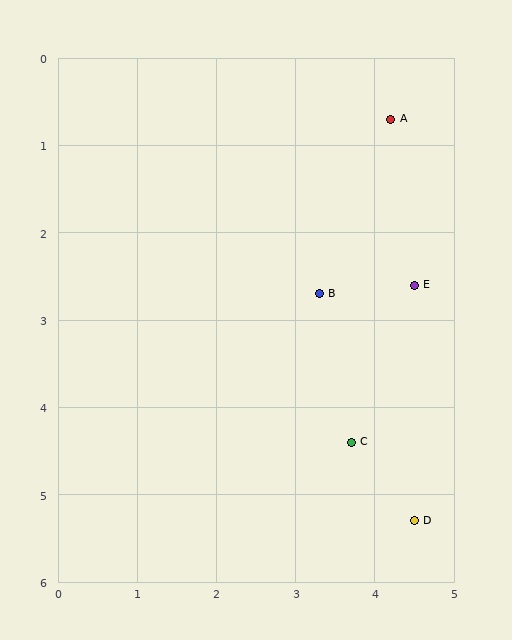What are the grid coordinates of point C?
Point C is at approximately (3.7, 4.4).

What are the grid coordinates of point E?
Point E is at approximately (4.5, 2.6).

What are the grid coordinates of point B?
Point B is at approximately (3.3, 2.7).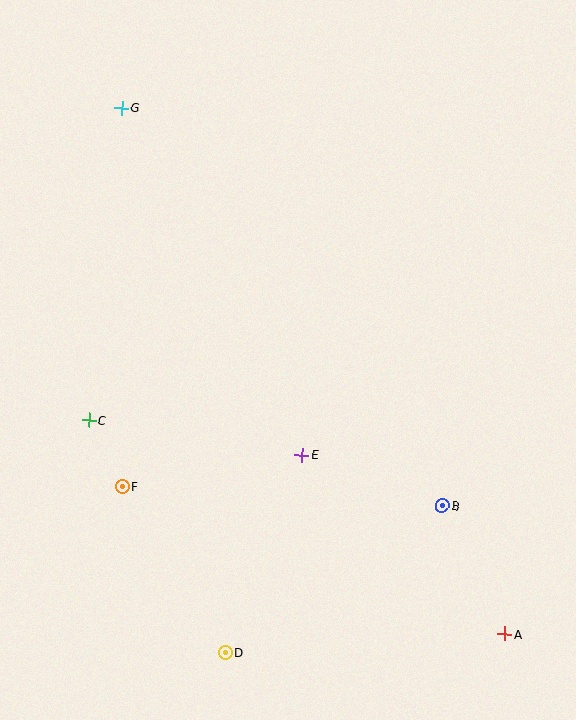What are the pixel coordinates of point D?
Point D is at (225, 652).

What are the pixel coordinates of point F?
Point F is at (123, 486).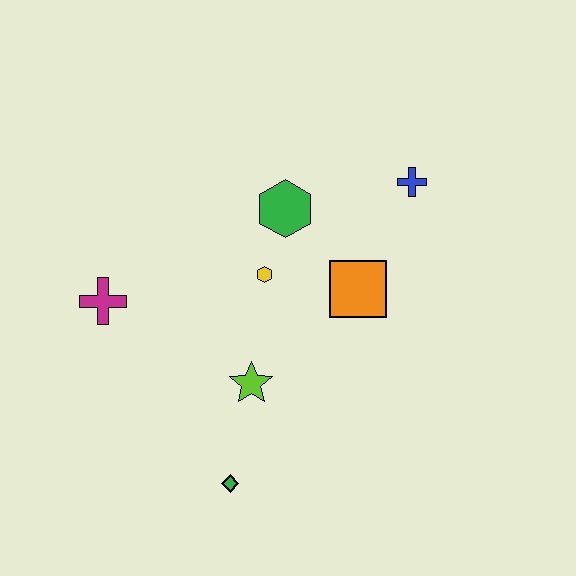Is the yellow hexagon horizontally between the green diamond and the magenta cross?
No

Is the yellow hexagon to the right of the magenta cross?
Yes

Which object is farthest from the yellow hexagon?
The green diamond is farthest from the yellow hexagon.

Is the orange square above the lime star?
Yes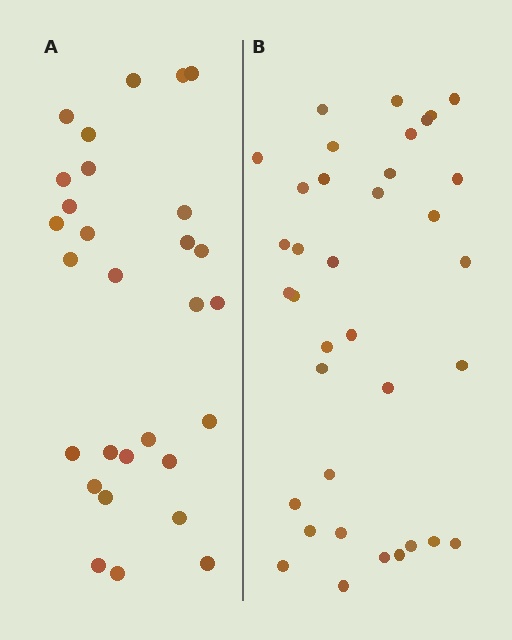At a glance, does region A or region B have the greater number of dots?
Region B (the right region) has more dots.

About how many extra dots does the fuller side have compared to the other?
Region B has roughly 8 or so more dots than region A.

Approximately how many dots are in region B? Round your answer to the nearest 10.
About 40 dots. (The exact count is 36, which rounds to 40.)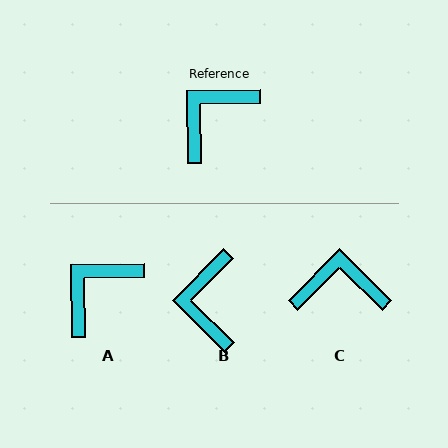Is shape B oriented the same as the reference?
No, it is off by about 44 degrees.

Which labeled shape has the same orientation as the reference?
A.